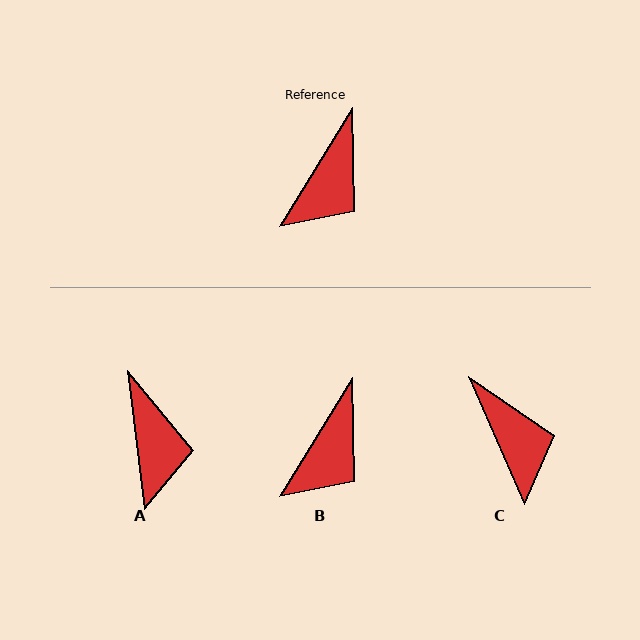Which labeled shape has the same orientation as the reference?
B.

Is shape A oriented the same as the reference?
No, it is off by about 38 degrees.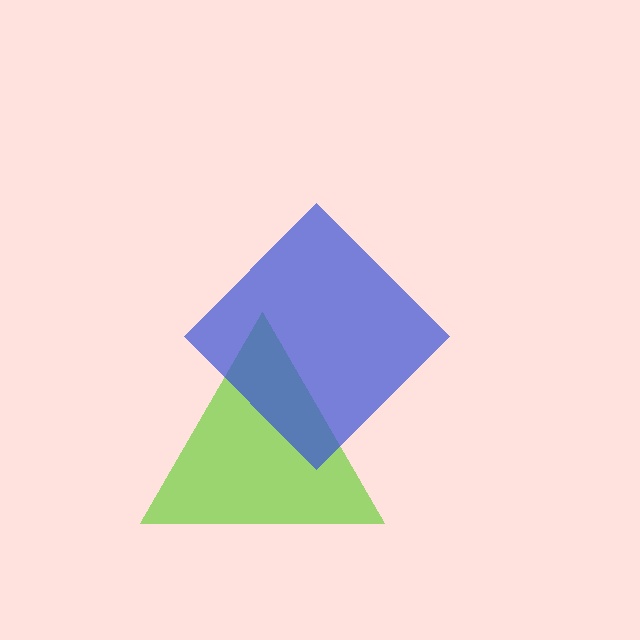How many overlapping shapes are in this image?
There are 2 overlapping shapes in the image.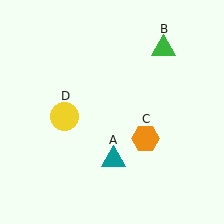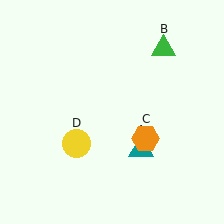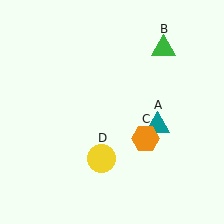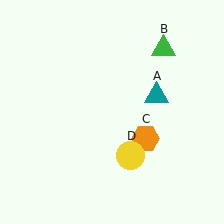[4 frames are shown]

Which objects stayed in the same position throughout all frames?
Green triangle (object B) and orange hexagon (object C) remained stationary.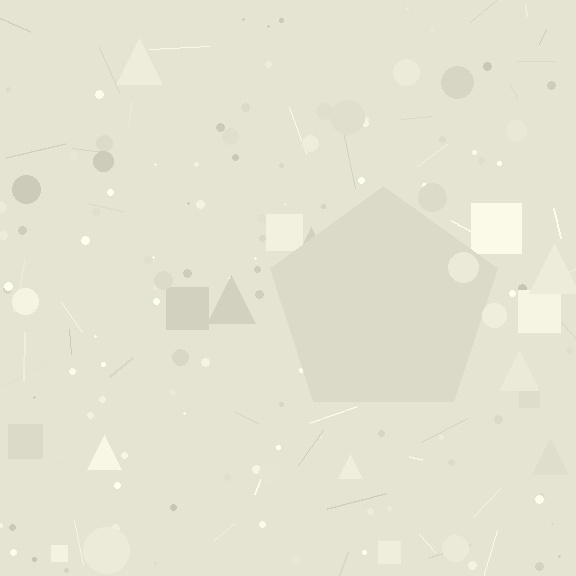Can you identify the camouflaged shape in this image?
The camouflaged shape is a pentagon.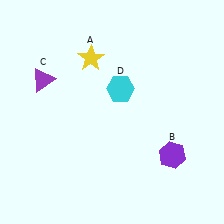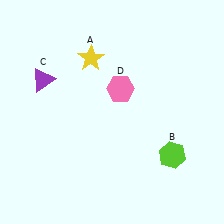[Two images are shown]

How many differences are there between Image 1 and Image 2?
There are 2 differences between the two images.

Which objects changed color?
B changed from purple to lime. D changed from cyan to pink.